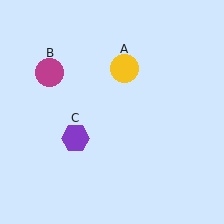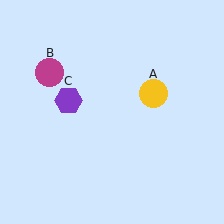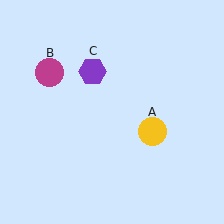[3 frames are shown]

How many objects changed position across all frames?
2 objects changed position: yellow circle (object A), purple hexagon (object C).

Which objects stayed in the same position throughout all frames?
Magenta circle (object B) remained stationary.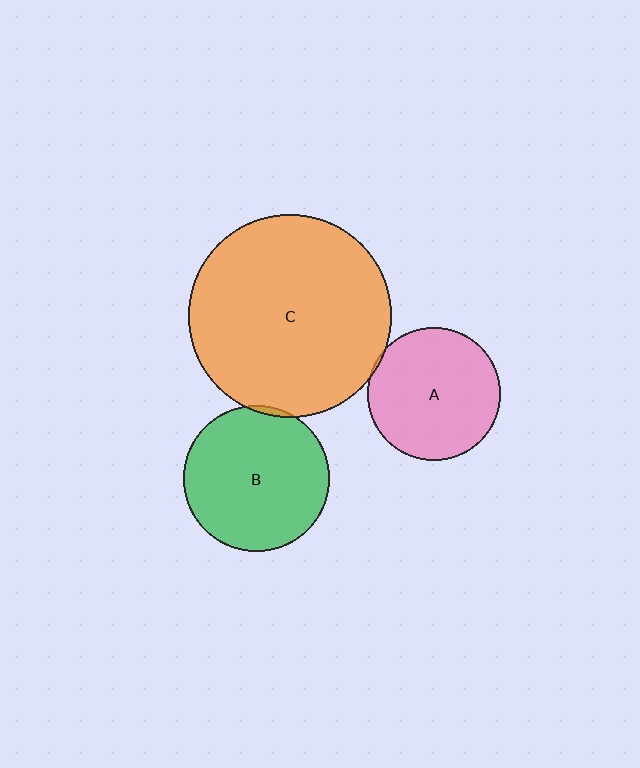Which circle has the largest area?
Circle C (orange).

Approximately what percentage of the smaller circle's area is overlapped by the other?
Approximately 5%.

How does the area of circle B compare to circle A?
Approximately 1.2 times.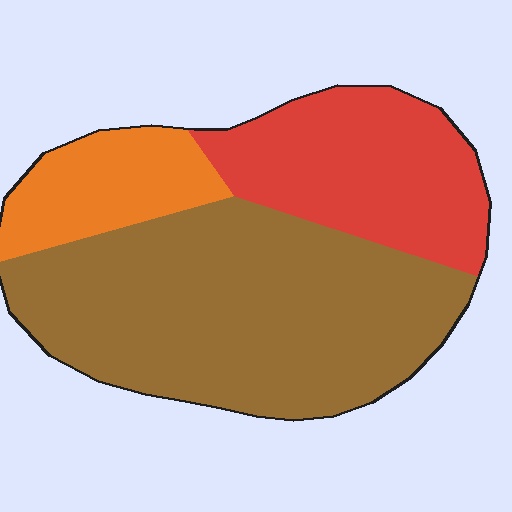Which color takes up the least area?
Orange, at roughly 15%.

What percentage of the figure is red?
Red covers around 30% of the figure.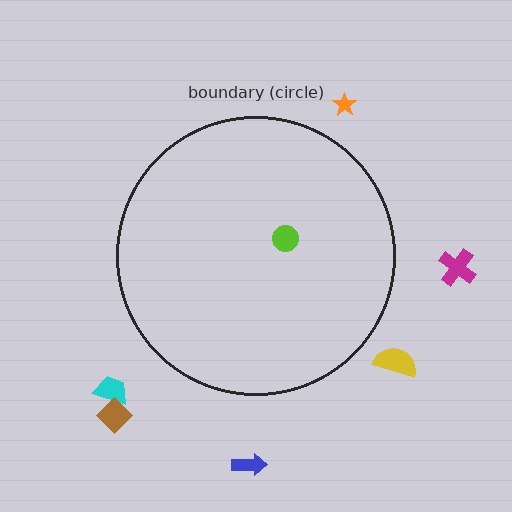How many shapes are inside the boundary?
1 inside, 6 outside.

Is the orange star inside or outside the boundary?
Outside.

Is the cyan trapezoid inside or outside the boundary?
Outside.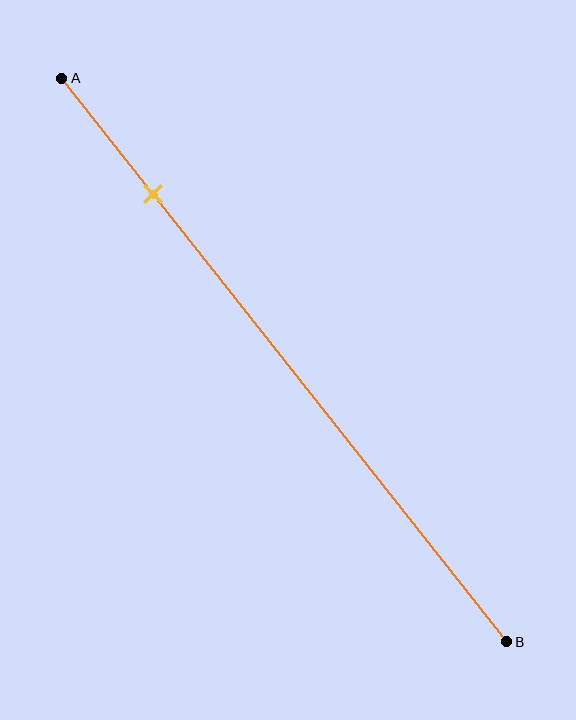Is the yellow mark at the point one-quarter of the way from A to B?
No, the mark is at about 20% from A, not at the 25% one-quarter point.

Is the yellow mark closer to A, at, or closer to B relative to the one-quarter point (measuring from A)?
The yellow mark is closer to point A than the one-quarter point of segment AB.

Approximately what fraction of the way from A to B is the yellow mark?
The yellow mark is approximately 20% of the way from A to B.